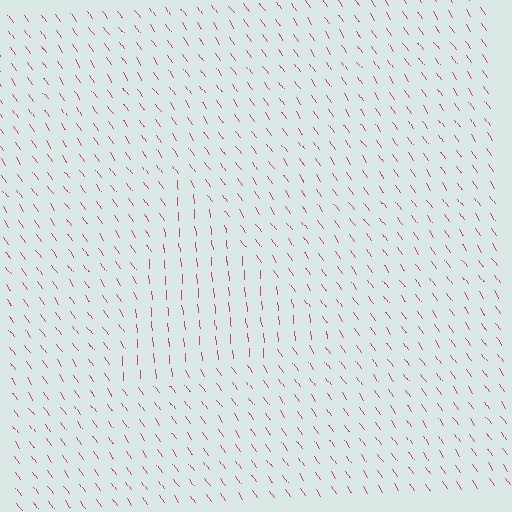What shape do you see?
I see a triangle.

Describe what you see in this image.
The image is filled with small magenta line segments. A triangle region in the image has lines oriented differently from the surrounding lines, creating a visible texture boundary.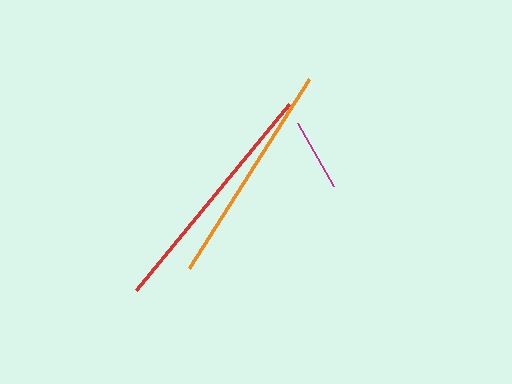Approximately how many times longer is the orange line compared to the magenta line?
The orange line is approximately 3.1 times the length of the magenta line.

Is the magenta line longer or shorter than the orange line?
The orange line is longer than the magenta line.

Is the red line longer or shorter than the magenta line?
The red line is longer than the magenta line.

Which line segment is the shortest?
The magenta line is the shortest at approximately 72 pixels.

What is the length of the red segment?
The red segment is approximately 241 pixels long.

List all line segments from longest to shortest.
From longest to shortest: red, orange, magenta.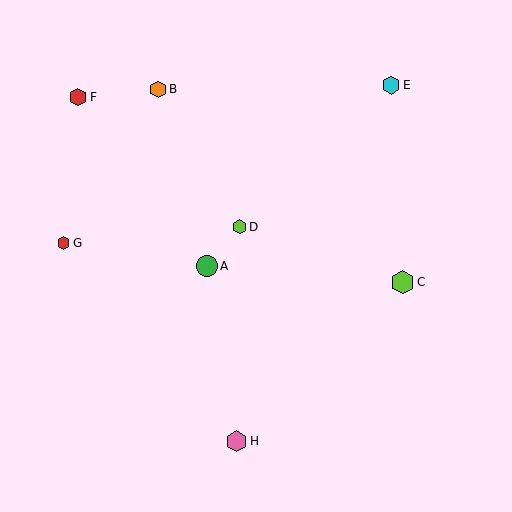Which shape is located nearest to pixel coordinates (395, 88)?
The cyan hexagon (labeled E) at (391, 85) is nearest to that location.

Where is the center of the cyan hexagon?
The center of the cyan hexagon is at (391, 85).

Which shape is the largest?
The lime hexagon (labeled C) is the largest.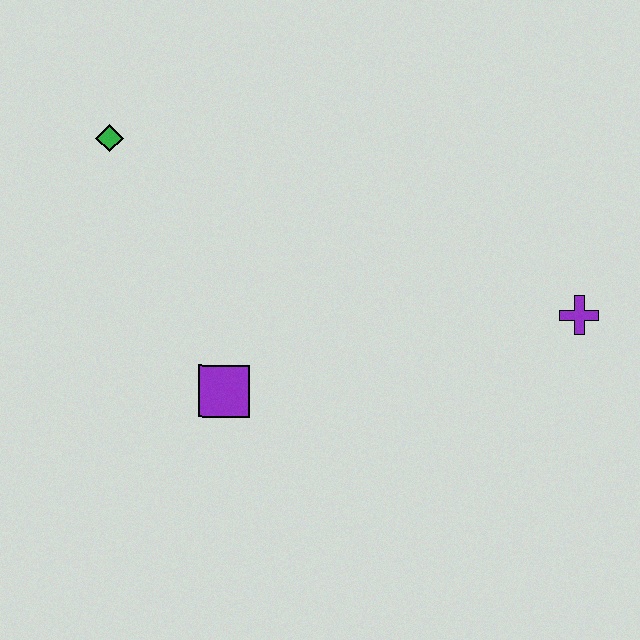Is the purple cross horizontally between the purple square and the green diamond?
No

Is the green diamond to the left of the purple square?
Yes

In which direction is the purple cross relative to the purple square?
The purple cross is to the right of the purple square.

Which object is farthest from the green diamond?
The purple cross is farthest from the green diamond.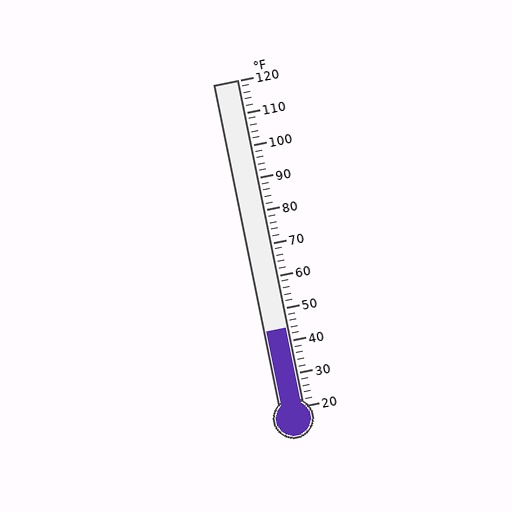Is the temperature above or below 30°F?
The temperature is above 30°F.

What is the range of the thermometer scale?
The thermometer scale ranges from 20°F to 120°F.